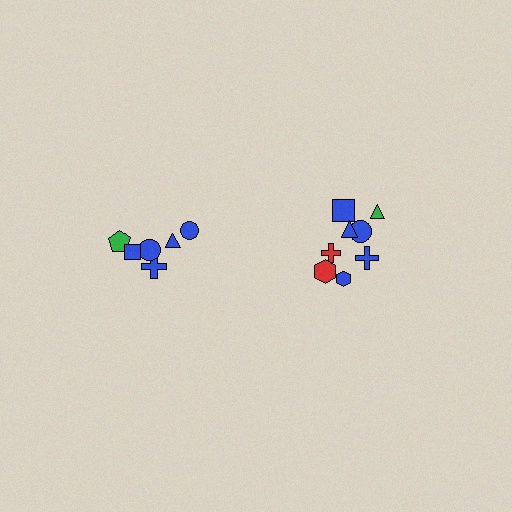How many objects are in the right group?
There are 8 objects.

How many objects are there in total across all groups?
There are 14 objects.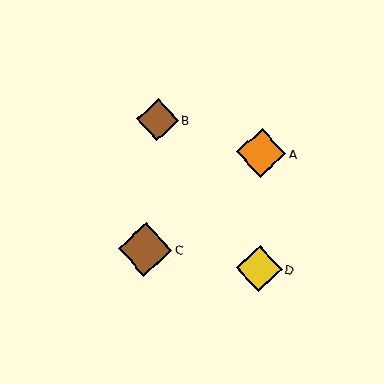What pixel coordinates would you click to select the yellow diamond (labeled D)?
Click at (259, 269) to select the yellow diamond D.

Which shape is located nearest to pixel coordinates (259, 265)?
The yellow diamond (labeled D) at (259, 269) is nearest to that location.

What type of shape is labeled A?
Shape A is an orange diamond.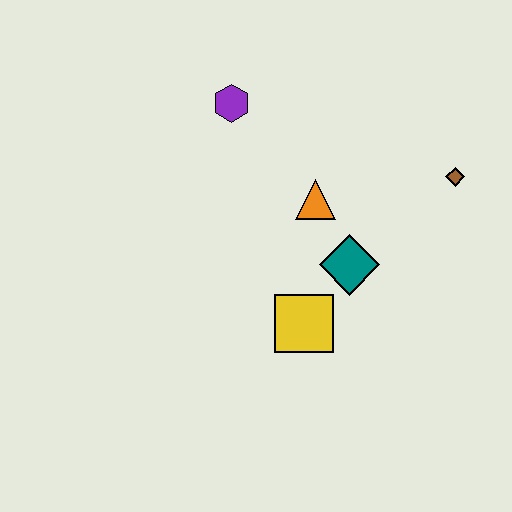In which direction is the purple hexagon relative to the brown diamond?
The purple hexagon is to the left of the brown diamond.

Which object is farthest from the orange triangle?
The brown diamond is farthest from the orange triangle.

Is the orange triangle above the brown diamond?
No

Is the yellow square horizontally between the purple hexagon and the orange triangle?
Yes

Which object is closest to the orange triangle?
The teal diamond is closest to the orange triangle.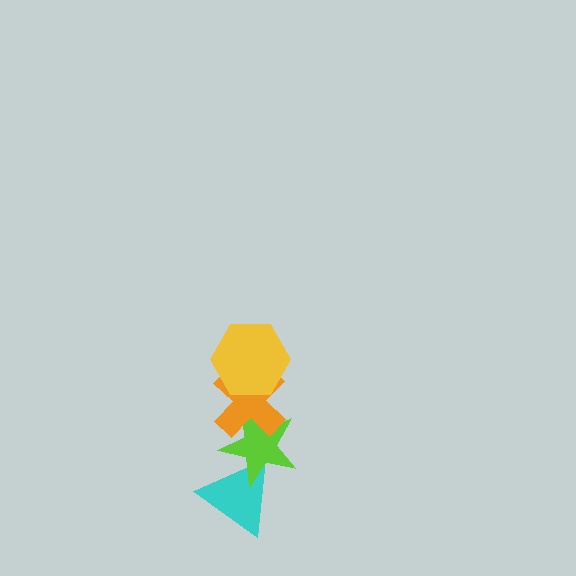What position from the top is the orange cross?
The orange cross is 2nd from the top.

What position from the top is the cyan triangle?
The cyan triangle is 4th from the top.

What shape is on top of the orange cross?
The yellow hexagon is on top of the orange cross.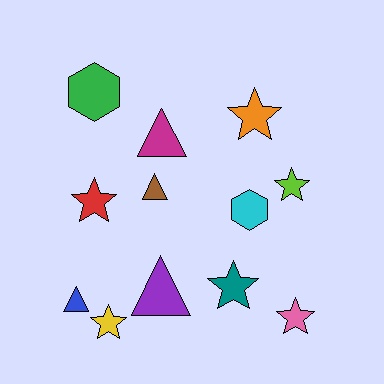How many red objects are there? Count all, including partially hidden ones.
There is 1 red object.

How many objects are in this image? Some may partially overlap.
There are 12 objects.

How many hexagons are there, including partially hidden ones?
There are 2 hexagons.